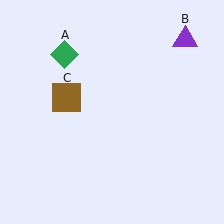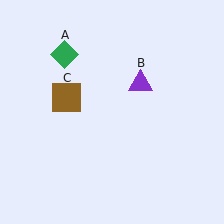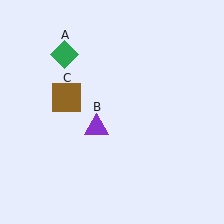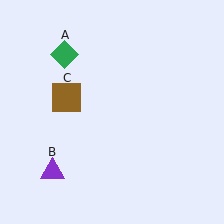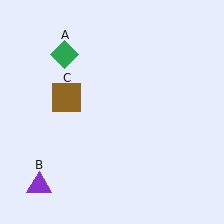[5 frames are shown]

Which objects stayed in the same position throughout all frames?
Green diamond (object A) and brown square (object C) remained stationary.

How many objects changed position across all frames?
1 object changed position: purple triangle (object B).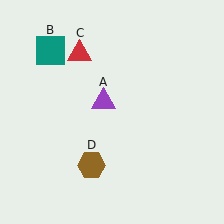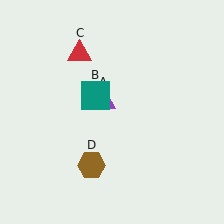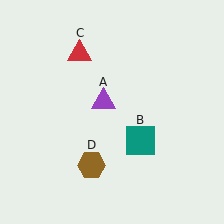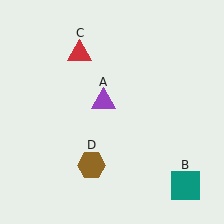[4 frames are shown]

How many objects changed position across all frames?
1 object changed position: teal square (object B).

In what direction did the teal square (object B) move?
The teal square (object B) moved down and to the right.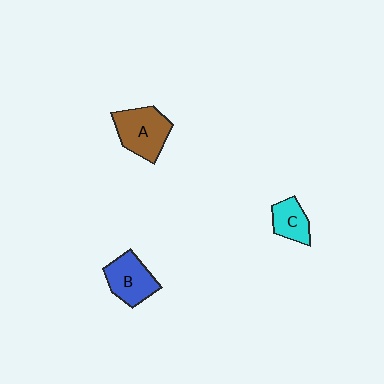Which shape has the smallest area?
Shape C (cyan).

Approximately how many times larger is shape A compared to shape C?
Approximately 1.7 times.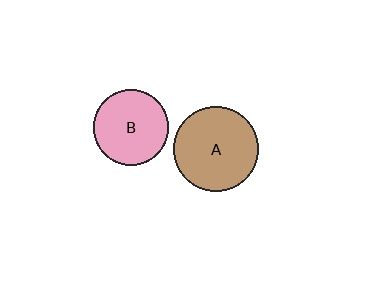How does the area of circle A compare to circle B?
Approximately 1.3 times.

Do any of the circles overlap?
No, none of the circles overlap.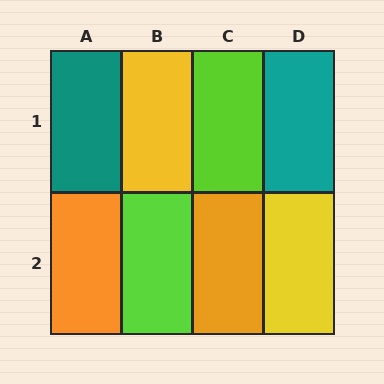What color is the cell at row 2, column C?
Orange.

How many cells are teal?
2 cells are teal.